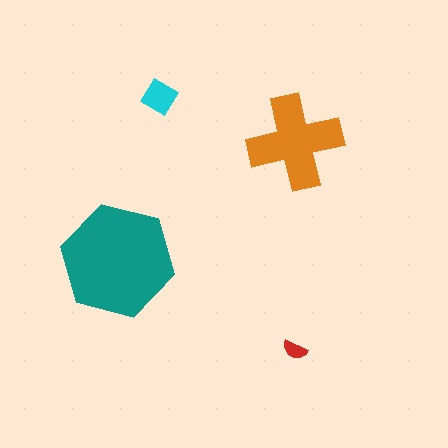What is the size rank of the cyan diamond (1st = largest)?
3rd.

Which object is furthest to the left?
The teal hexagon is leftmost.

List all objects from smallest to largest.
The red semicircle, the cyan diamond, the orange cross, the teal hexagon.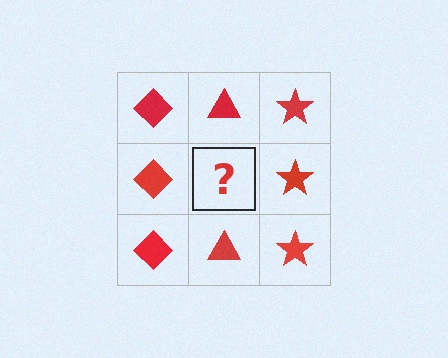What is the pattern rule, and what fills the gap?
The rule is that each column has a consistent shape. The gap should be filled with a red triangle.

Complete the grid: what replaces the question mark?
The question mark should be replaced with a red triangle.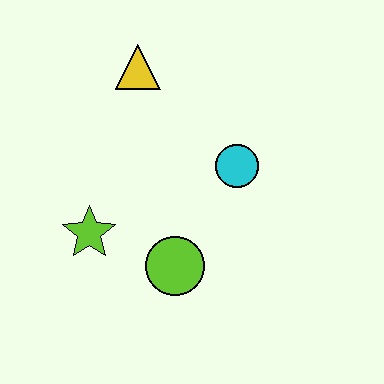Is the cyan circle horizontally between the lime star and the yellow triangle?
No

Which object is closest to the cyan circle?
The lime circle is closest to the cyan circle.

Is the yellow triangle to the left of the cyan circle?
Yes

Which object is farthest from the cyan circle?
The lime star is farthest from the cyan circle.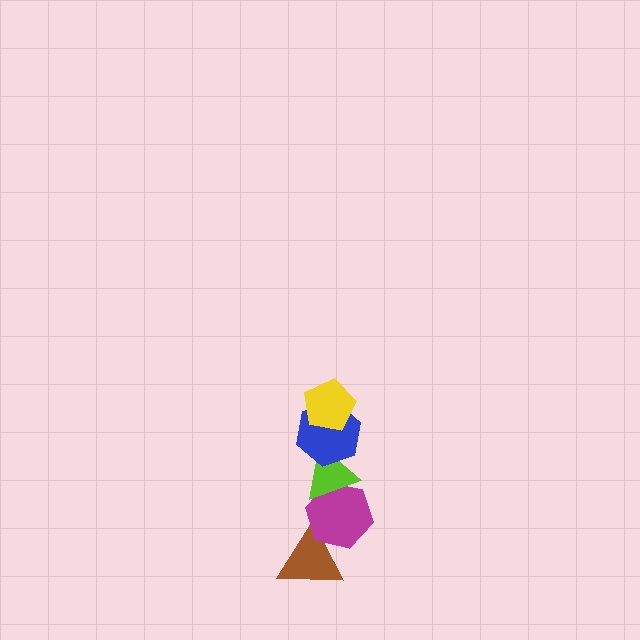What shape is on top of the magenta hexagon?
The lime triangle is on top of the magenta hexagon.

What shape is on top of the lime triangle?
The blue hexagon is on top of the lime triangle.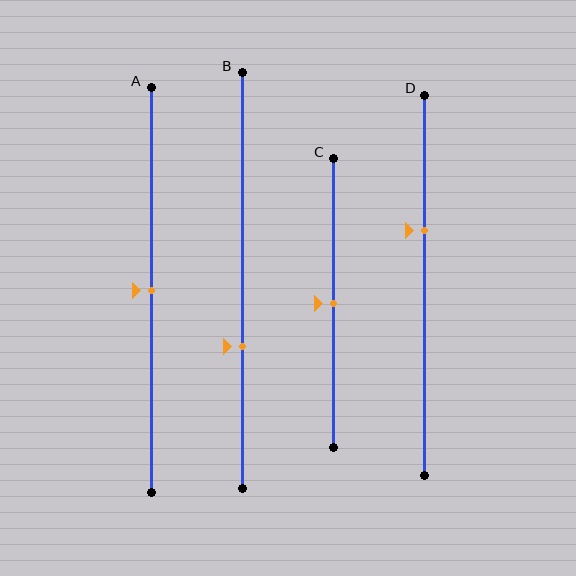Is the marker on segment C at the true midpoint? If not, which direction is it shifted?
Yes, the marker on segment C is at the true midpoint.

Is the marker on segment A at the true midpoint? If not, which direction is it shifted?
Yes, the marker on segment A is at the true midpoint.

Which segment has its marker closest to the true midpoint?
Segment A has its marker closest to the true midpoint.